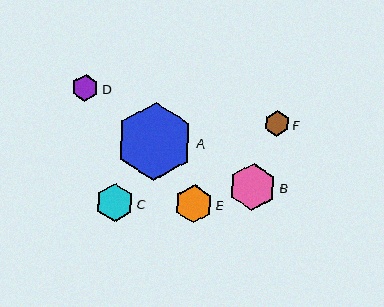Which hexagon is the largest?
Hexagon A is the largest with a size of approximately 78 pixels.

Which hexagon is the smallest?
Hexagon F is the smallest with a size of approximately 25 pixels.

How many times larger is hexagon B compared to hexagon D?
Hexagon B is approximately 1.8 times the size of hexagon D.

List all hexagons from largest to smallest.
From largest to smallest: A, B, C, E, D, F.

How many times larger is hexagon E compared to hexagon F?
Hexagon E is approximately 1.5 times the size of hexagon F.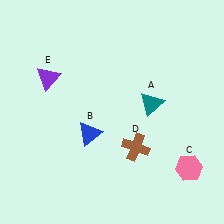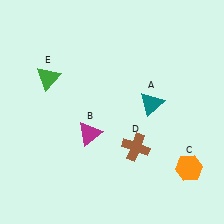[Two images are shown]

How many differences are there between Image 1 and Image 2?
There are 3 differences between the two images.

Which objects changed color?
B changed from blue to magenta. C changed from pink to orange. E changed from purple to green.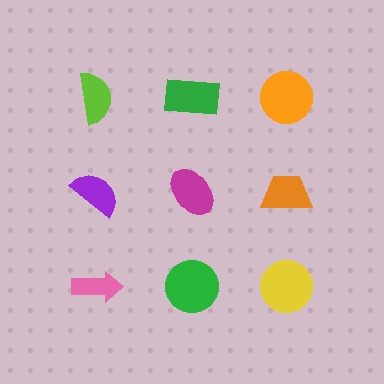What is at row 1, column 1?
A lime semicircle.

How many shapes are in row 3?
3 shapes.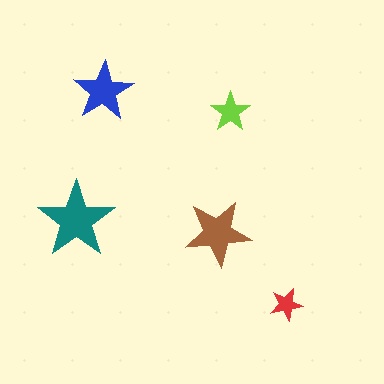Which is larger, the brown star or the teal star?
The teal one.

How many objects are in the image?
There are 5 objects in the image.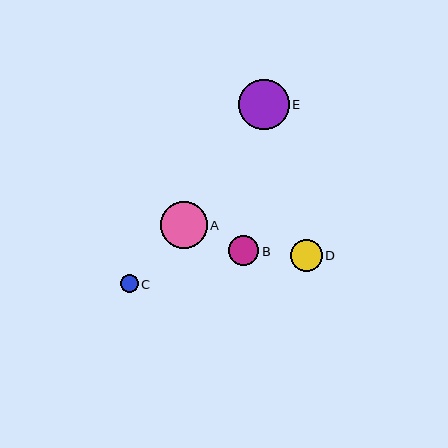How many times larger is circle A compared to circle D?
Circle A is approximately 1.5 times the size of circle D.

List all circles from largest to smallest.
From largest to smallest: E, A, D, B, C.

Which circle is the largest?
Circle E is the largest with a size of approximately 51 pixels.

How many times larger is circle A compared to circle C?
Circle A is approximately 2.6 times the size of circle C.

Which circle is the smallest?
Circle C is the smallest with a size of approximately 18 pixels.